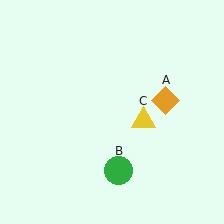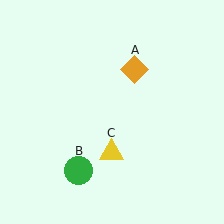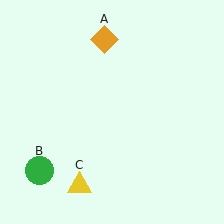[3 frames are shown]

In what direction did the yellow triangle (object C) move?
The yellow triangle (object C) moved down and to the left.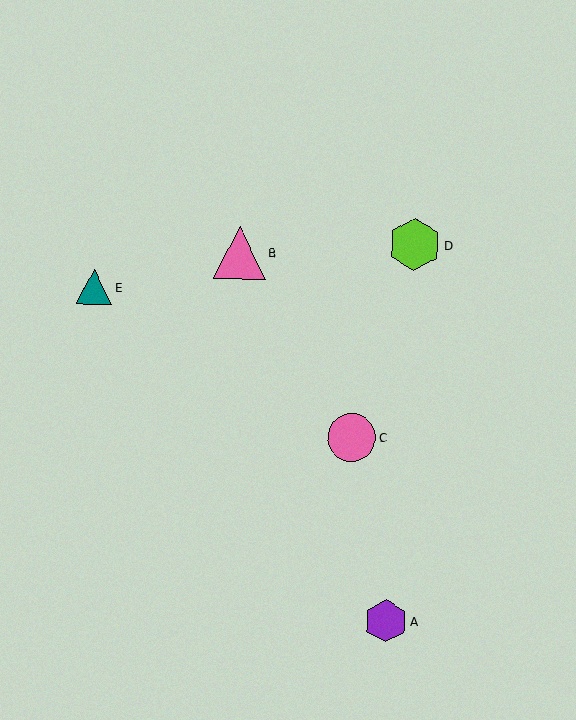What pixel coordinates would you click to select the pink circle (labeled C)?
Click at (351, 438) to select the pink circle C.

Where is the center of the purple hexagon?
The center of the purple hexagon is at (386, 621).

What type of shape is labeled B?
Shape B is a pink triangle.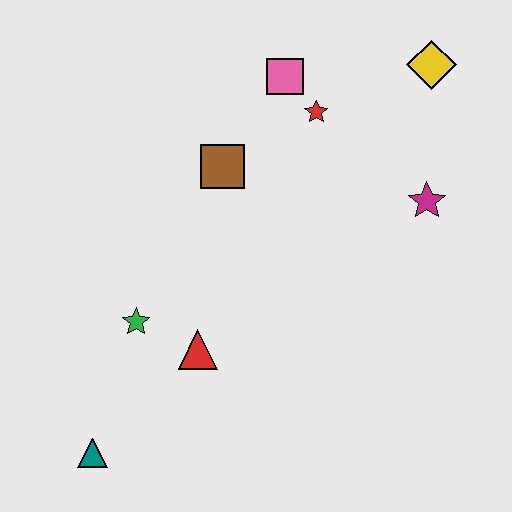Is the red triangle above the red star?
No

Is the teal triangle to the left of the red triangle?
Yes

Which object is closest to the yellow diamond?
The red star is closest to the yellow diamond.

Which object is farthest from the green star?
The yellow diamond is farthest from the green star.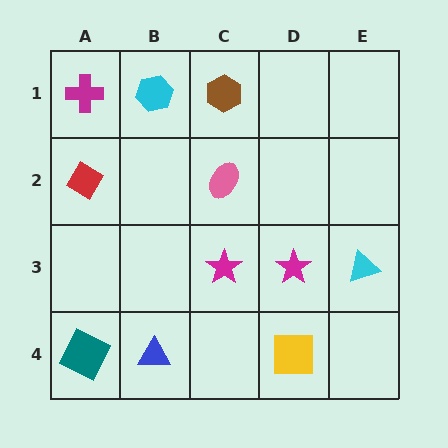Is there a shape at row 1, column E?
No, that cell is empty.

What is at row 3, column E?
A cyan triangle.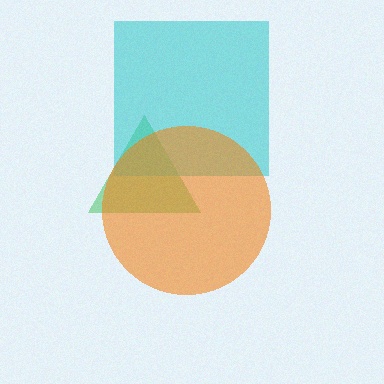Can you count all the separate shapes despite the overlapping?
Yes, there are 3 separate shapes.